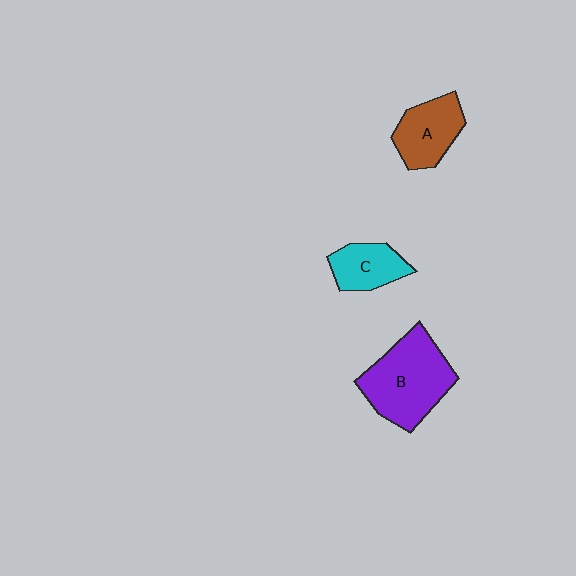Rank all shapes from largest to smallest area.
From largest to smallest: B (purple), A (brown), C (cyan).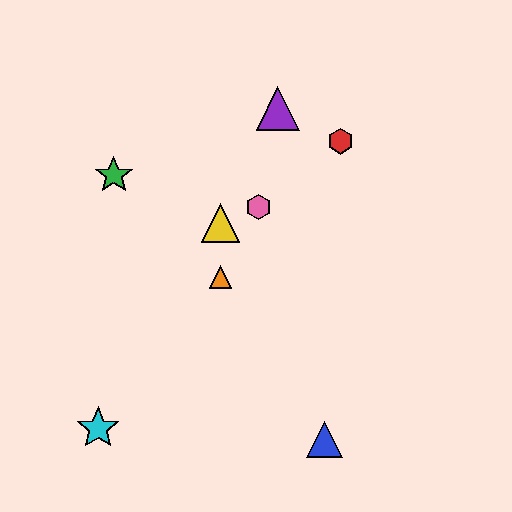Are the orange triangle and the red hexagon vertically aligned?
No, the orange triangle is at x≈220 and the red hexagon is at x≈341.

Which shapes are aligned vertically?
The yellow triangle, the orange triangle are aligned vertically.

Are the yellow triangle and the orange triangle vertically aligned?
Yes, both are at x≈220.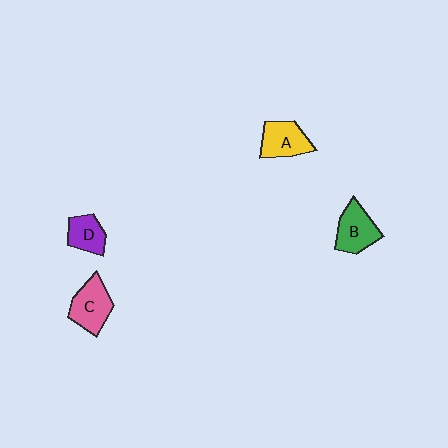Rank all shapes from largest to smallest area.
From largest to smallest: C (pink), B (green), A (yellow), D (purple).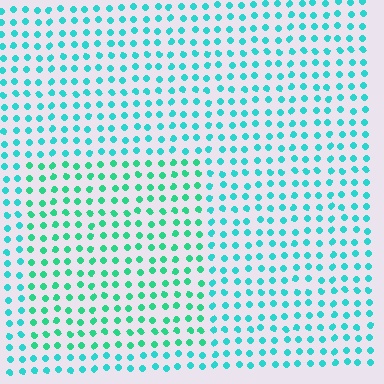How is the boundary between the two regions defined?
The boundary is defined purely by a slight shift in hue (about 26 degrees). Spacing, size, and orientation are identical on both sides.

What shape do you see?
I see a rectangle.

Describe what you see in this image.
The image is filled with small cyan elements in a uniform arrangement. A rectangle-shaped region is visible where the elements are tinted to a slightly different hue, forming a subtle color boundary.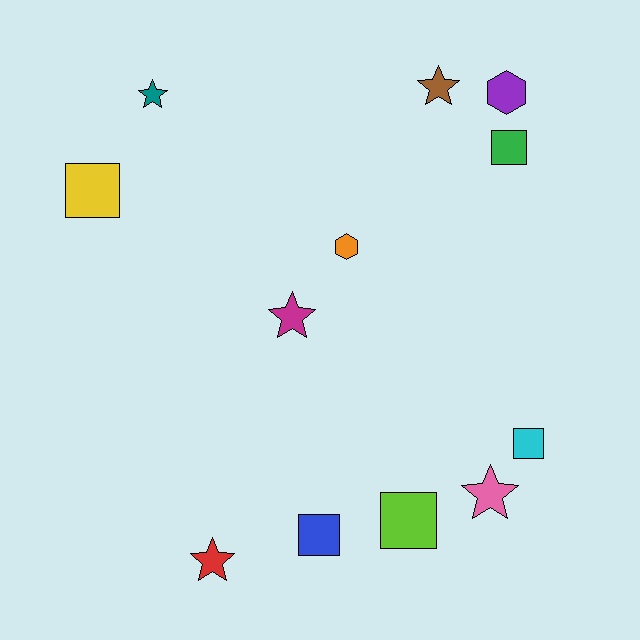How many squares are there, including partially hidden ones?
There are 5 squares.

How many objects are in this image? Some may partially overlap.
There are 12 objects.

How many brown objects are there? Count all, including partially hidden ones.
There is 1 brown object.